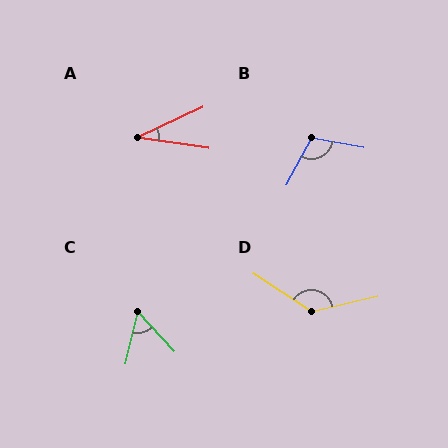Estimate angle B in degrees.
Approximately 108 degrees.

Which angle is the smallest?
A, at approximately 33 degrees.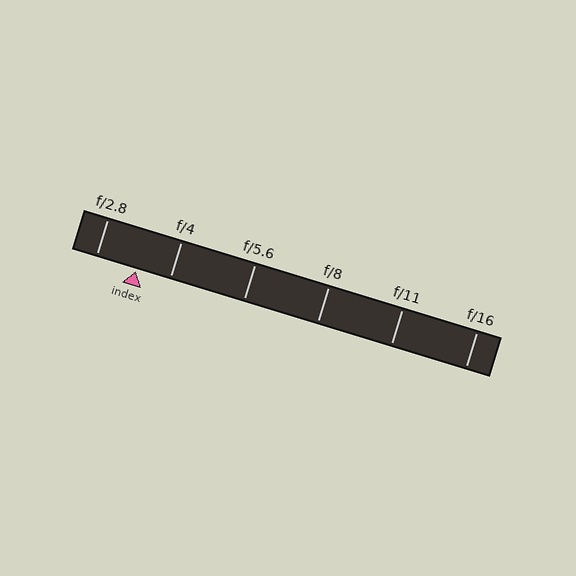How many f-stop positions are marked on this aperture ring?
There are 6 f-stop positions marked.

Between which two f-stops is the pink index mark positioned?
The index mark is between f/2.8 and f/4.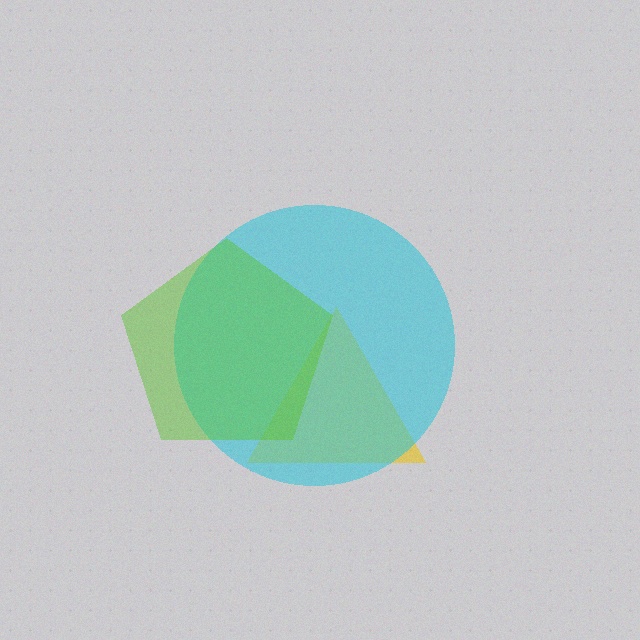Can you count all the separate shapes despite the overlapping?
Yes, there are 3 separate shapes.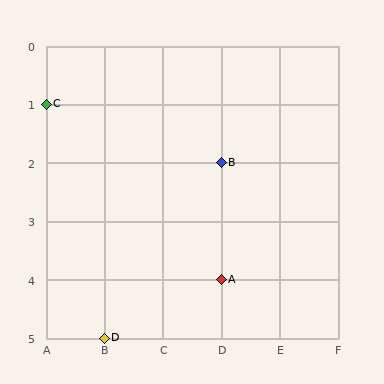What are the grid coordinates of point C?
Point C is at grid coordinates (A, 1).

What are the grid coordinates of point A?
Point A is at grid coordinates (D, 4).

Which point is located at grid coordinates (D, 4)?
Point A is at (D, 4).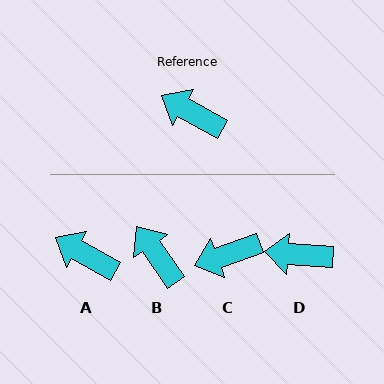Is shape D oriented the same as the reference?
No, it is off by about 25 degrees.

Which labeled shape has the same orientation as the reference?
A.